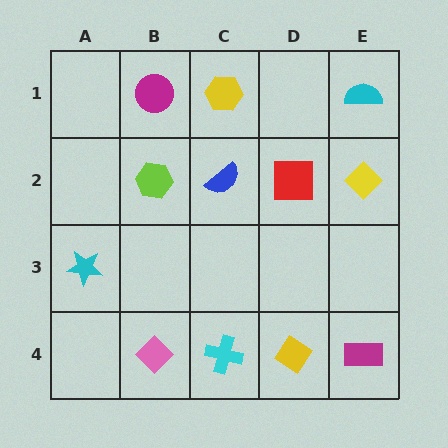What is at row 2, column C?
A blue semicircle.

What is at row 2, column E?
A yellow diamond.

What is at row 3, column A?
A cyan star.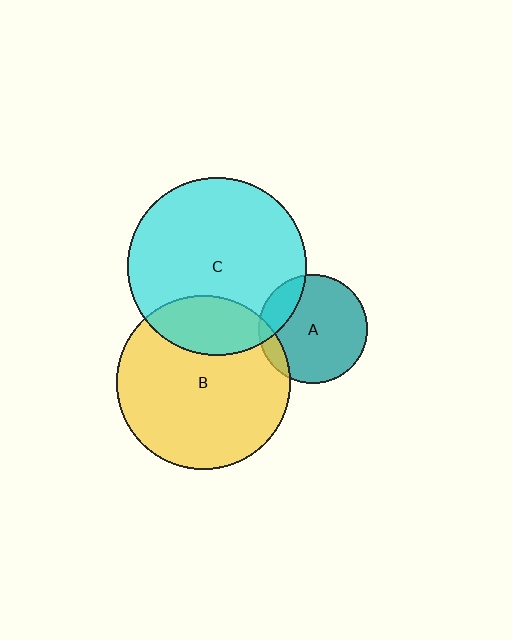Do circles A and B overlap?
Yes.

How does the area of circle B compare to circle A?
Approximately 2.5 times.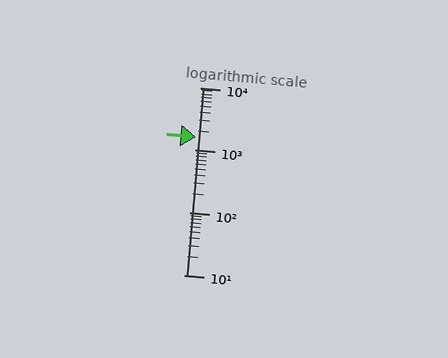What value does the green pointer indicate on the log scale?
The pointer indicates approximately 1600.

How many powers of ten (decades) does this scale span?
The scale spans 3 decades, from 10 to 10000.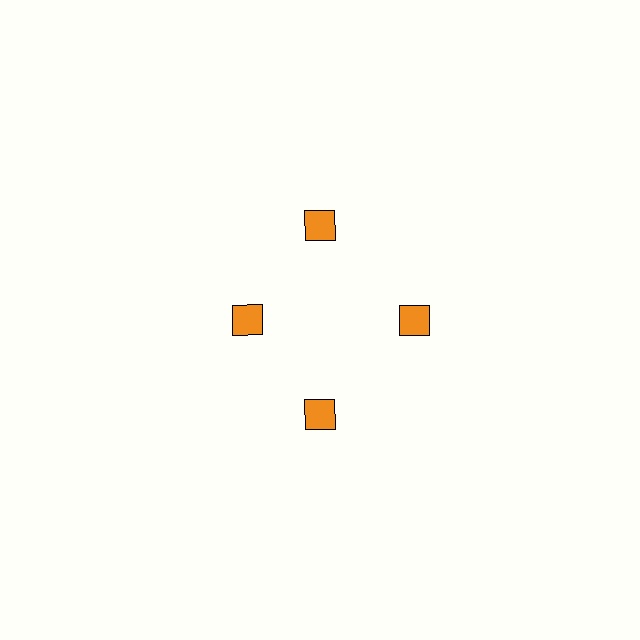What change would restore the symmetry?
The symmetry would be restored by moving it outward, back onto the ring so that all 4 squares sit at equal angles and equal distance from the center.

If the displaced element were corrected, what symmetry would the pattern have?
It would have 4-fold rotational symmetry — the pattern would map onto itself every 90 degrees.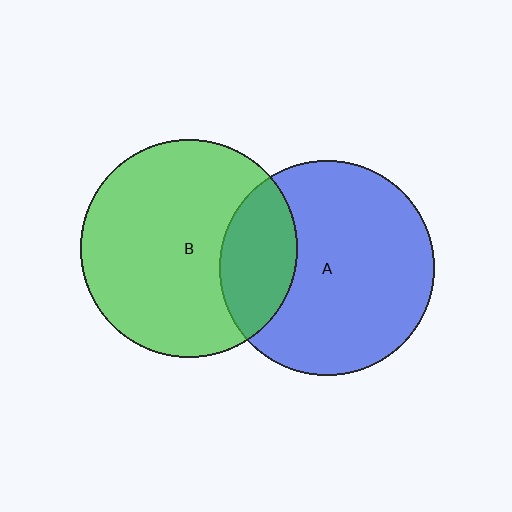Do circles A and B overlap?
Yes.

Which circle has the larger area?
Circle B (green).